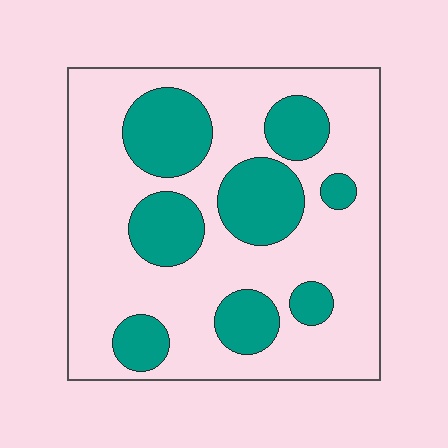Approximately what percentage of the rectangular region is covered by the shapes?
Approximately 30%.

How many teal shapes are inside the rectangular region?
8.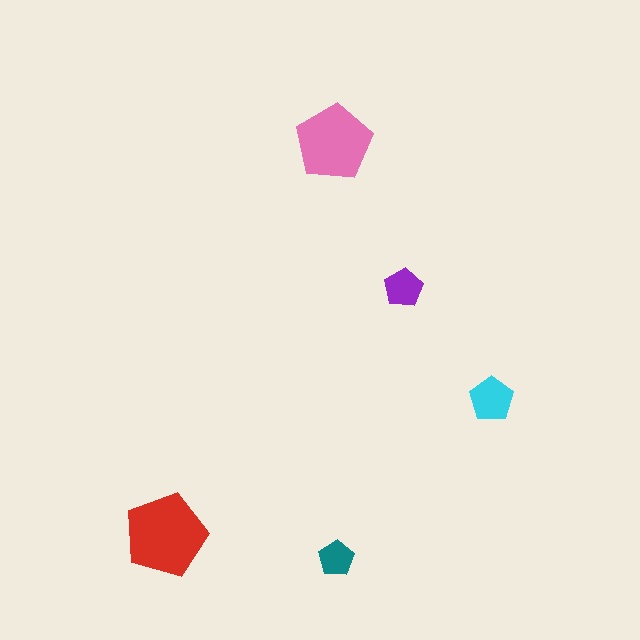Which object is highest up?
The pink pentagon is topmost.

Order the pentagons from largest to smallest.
the red one, the pink one, the cyan one, the purple one, the teal one.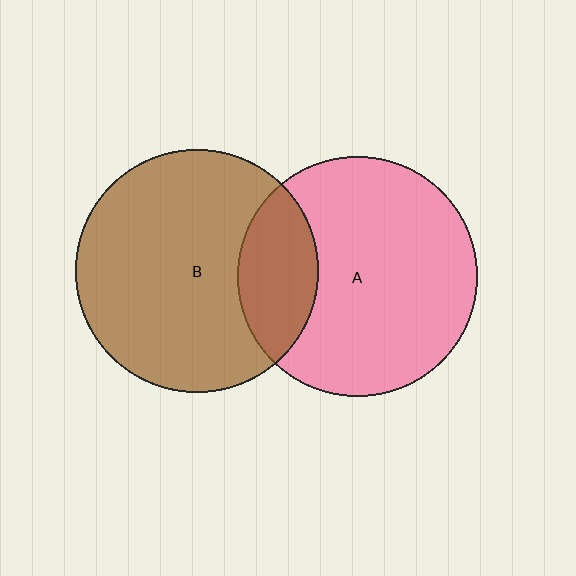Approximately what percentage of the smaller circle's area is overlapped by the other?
Approximately 20%.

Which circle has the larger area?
Circle B (brown).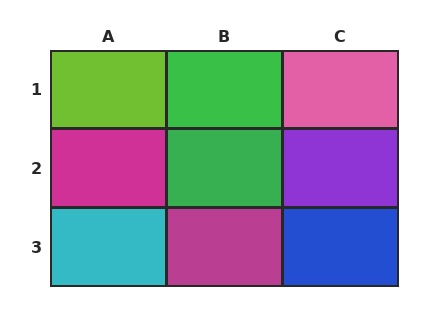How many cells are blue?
1 cell is blue.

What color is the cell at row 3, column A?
Cyan.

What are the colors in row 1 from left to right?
Lime, green, pink.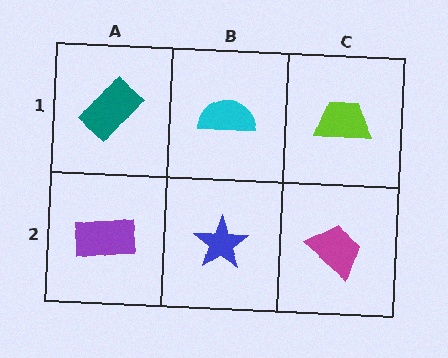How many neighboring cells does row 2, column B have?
3.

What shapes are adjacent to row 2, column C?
A lime trapezoid (row 1, column C), a blue star (row 2, column B).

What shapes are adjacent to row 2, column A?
A teal rectangle (row 1, column A), a blue star (row 2, column B).